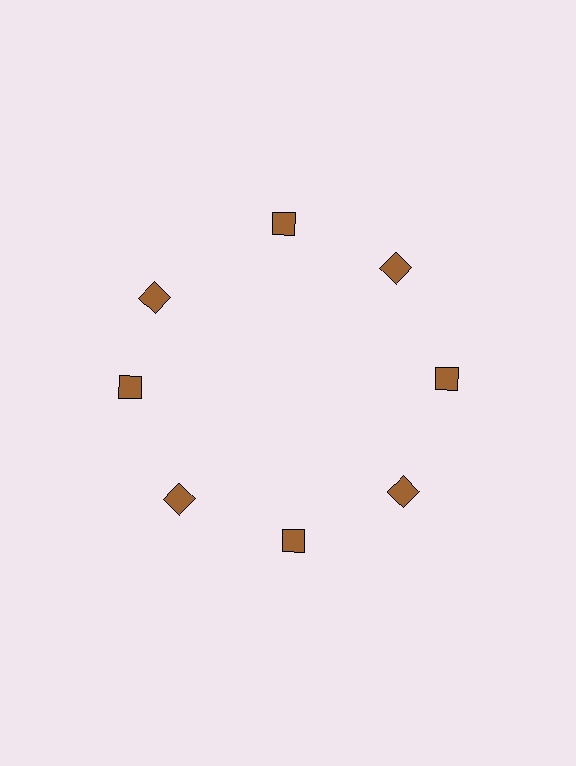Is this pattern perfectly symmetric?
No. The 8 brown squares are arranged in a ring, but one element near the 10 o'clock position is rotated out of alignment along the ring, breaking the 8-fold rotational symmetry.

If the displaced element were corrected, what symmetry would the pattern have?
It would have 8-fold rotational symmetry — the pattern would map onto itself every 45 degrees.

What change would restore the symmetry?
The symmetry would be restored by rotating it back into even spacing with its neighbors so that all 8 squares sit at equal angles and equal distance from the center.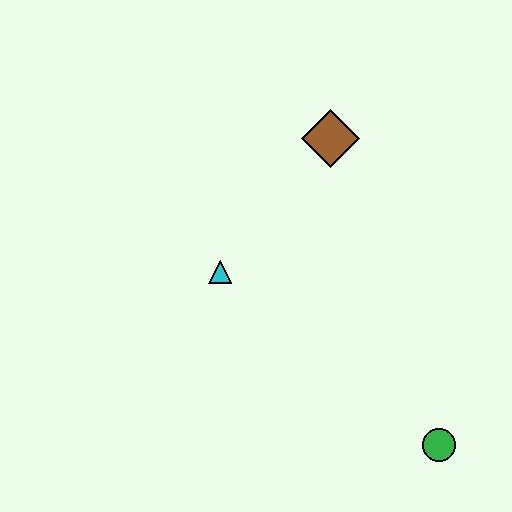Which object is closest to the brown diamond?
The cyan triangle is closest to the brown diamond.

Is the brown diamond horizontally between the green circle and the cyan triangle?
Yes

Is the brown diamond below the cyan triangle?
No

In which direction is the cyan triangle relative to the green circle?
The cyan triangle is to the left of the green circle.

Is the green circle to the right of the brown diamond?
Yes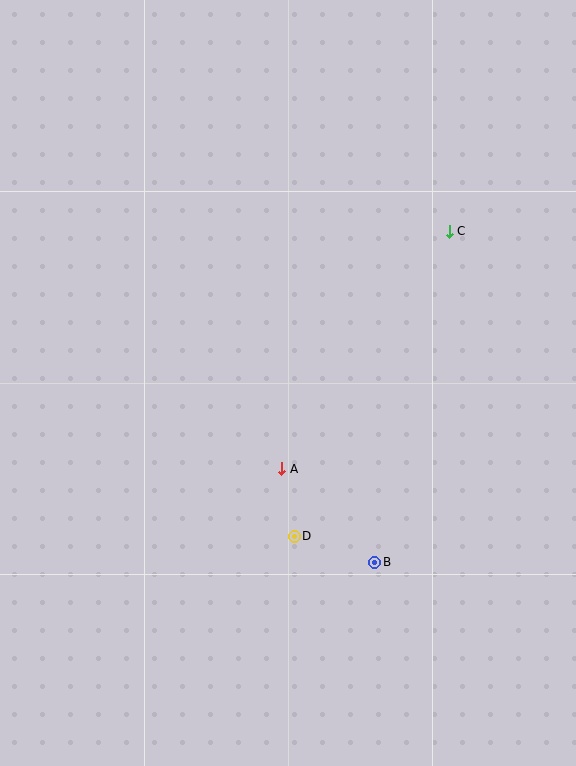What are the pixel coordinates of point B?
Point B is at (375, 562).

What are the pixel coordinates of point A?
Point A is at (282, 469).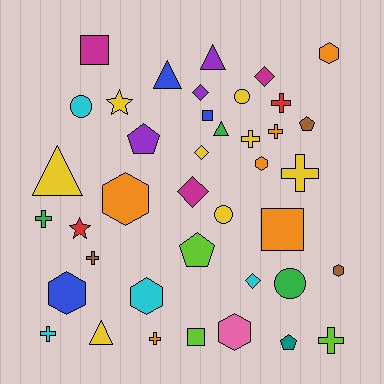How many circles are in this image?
There are 4 circles.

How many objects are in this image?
There are 40 objects.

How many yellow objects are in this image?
There are 8 yellow objects.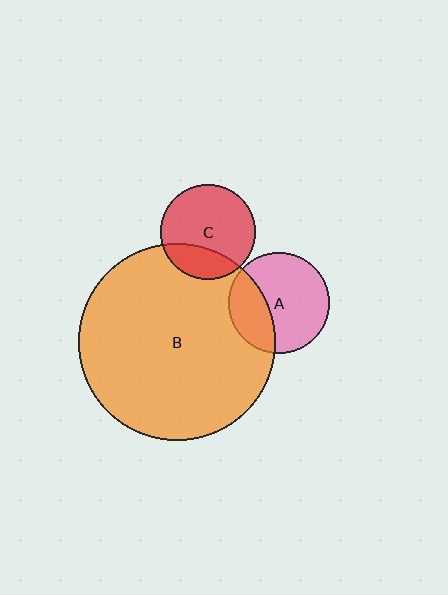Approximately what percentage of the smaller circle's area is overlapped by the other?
Approximately 30%.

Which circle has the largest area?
Circle B (orange).